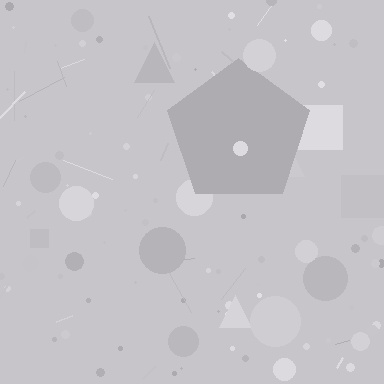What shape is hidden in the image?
A pentagon is hidden in the image.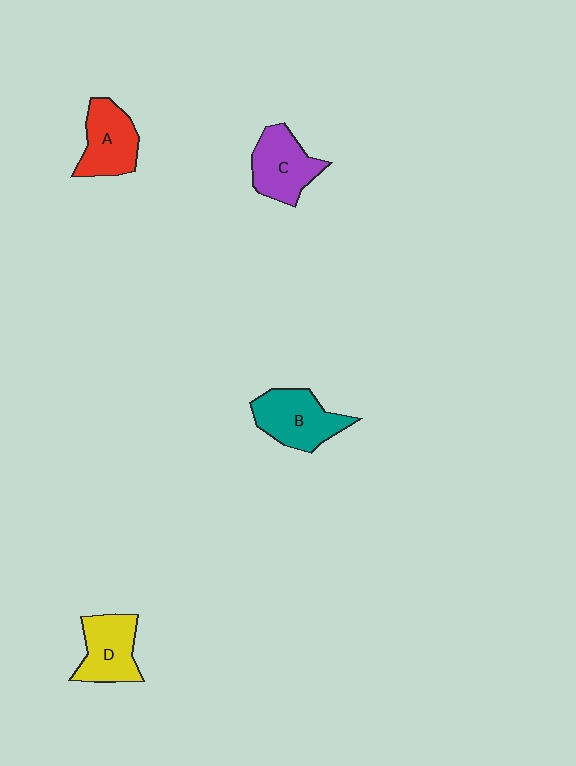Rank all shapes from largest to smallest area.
From largest to smallest: B (teal), C (purple), D (yellow), A (red).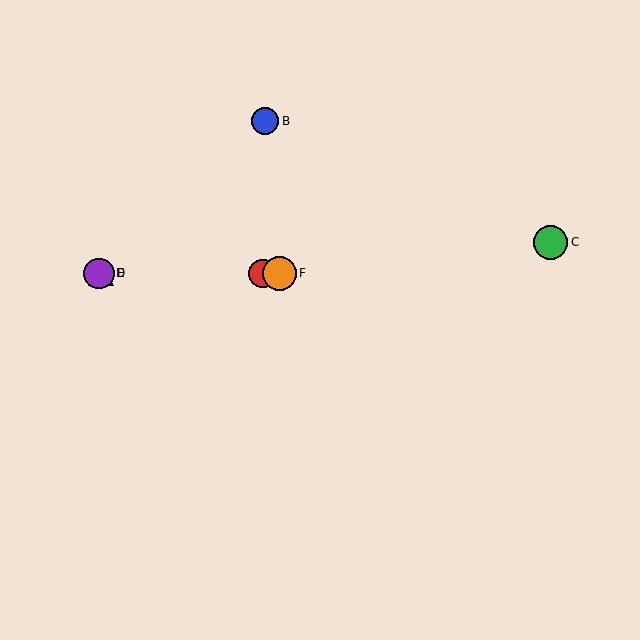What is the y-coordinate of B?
Object B is at y≈121.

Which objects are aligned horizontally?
Objects A, D, E, F are aligned horizontally.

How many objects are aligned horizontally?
4 objects (A, D, E, F) are aligned horizontally.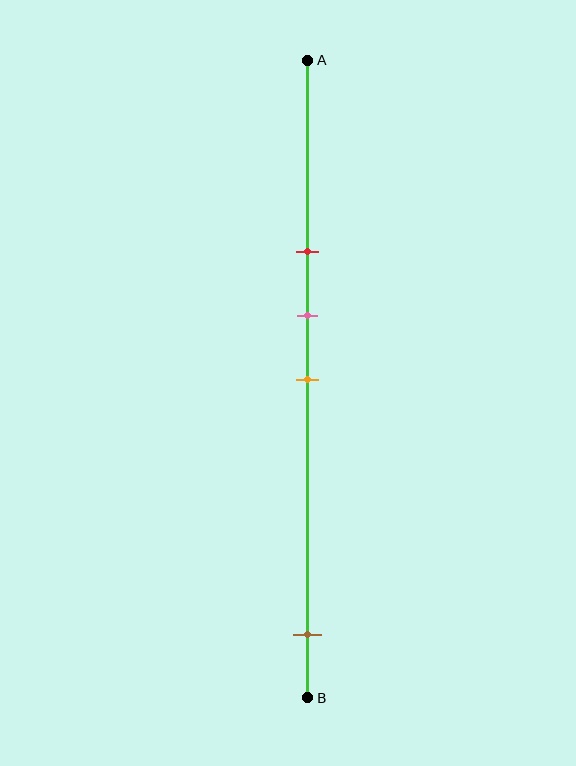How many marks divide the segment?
There are 4 marks dividing the segment.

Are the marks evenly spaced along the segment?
No, the marks are not evenly spaced.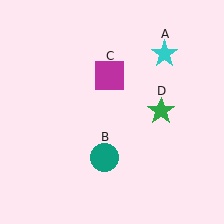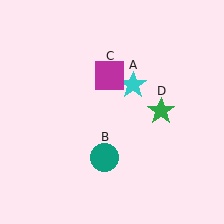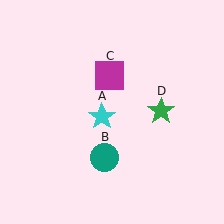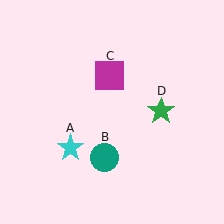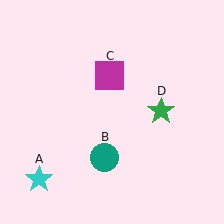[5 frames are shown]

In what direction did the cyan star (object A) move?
The cyan star (object A) moved down and to the left.